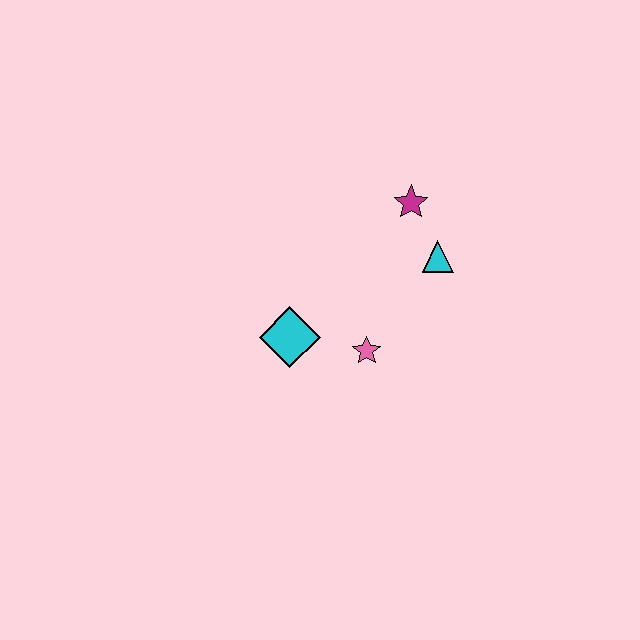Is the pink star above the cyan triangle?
No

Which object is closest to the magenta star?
The cyan triangle is closest to the magenta star.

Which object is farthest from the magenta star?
The cyan diamond is farthest from the magenta star.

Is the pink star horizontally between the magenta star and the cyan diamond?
Yes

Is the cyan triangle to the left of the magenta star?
No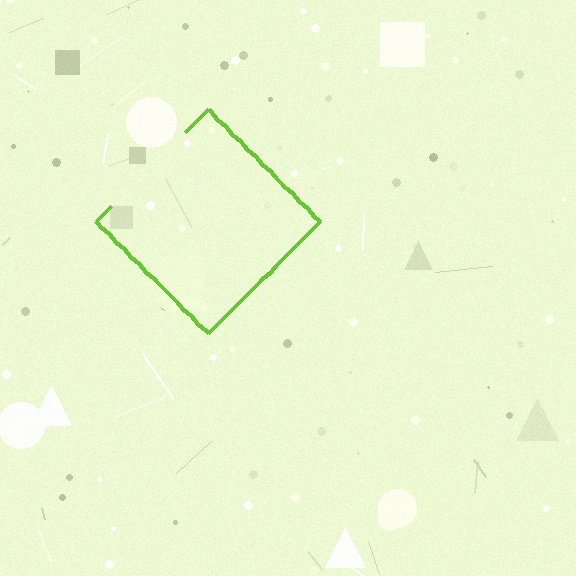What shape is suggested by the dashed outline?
The dashed outline suggests a diamond.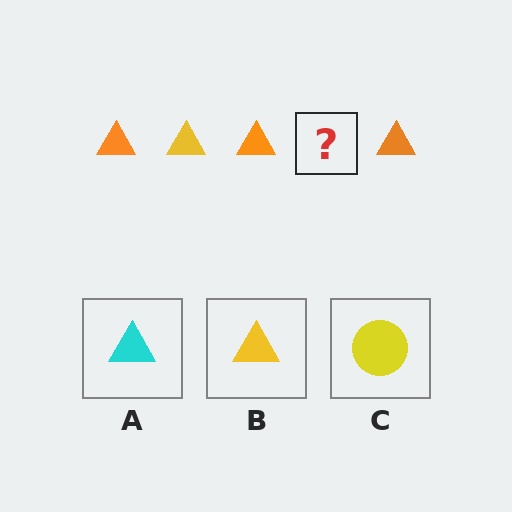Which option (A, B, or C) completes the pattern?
B.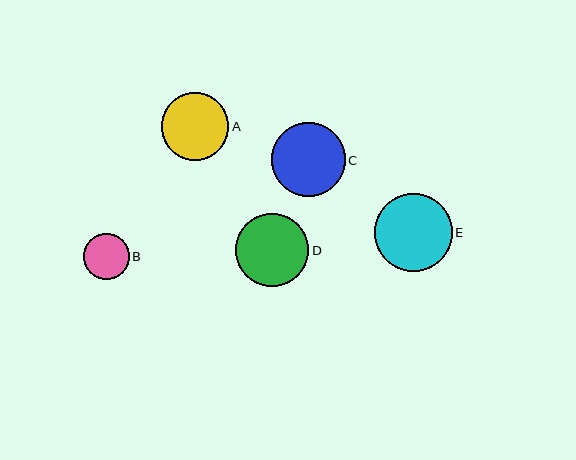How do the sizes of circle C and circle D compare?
Circle C and circle D are approximately the same size.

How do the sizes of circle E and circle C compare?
Circle E and circle C are approximately the same size.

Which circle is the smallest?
Circle B is the smallest with a size of approximately 46 pixels.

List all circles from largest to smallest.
From largest to smallest: E, C, D, A, B.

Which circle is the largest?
Circle E is the largest with a size of approximately 78 pixels.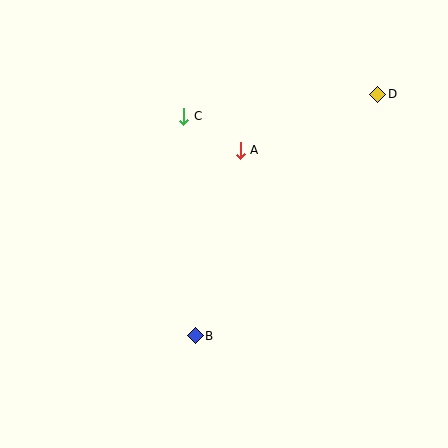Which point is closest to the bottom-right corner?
Point B is closest to the bottom-right corner.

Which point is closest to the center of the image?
Point A at (240, 150) is closest to the center.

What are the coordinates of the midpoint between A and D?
The midpoint between A and D is at (309, 122).